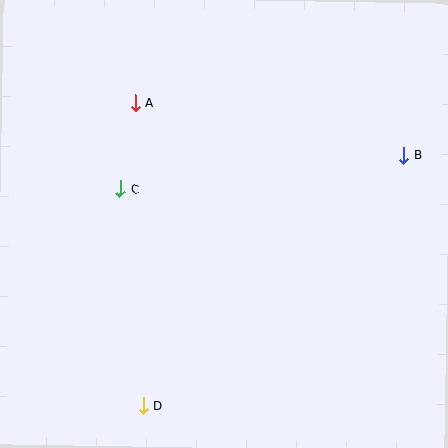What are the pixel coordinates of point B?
Point B is at (404, 155).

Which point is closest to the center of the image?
Point C at (120, 189) is closest to the center.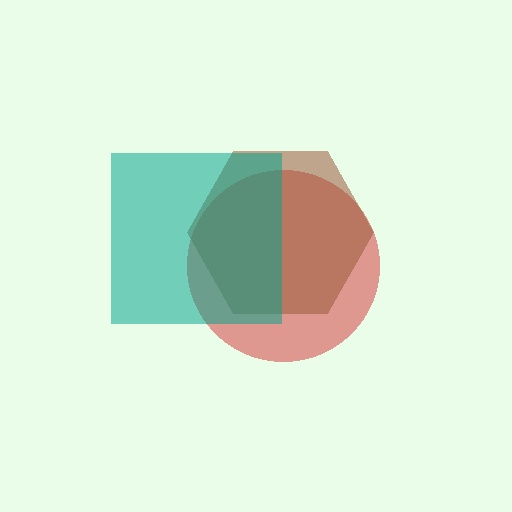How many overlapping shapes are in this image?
There are 3 overlapping shapes in the image.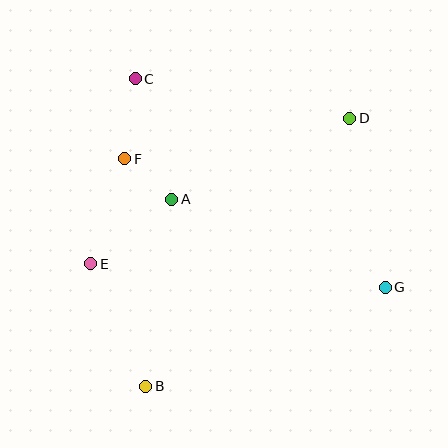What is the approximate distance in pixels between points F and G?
The distance between F and G is approximately 290 pixels.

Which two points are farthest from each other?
Points B and D are farthest from each other.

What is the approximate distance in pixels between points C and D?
The distance between C and D is approximately 218 pixels.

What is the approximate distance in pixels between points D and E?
The distance between D and E is approximately 297 pixels.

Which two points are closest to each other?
Points A and F are closest to each other.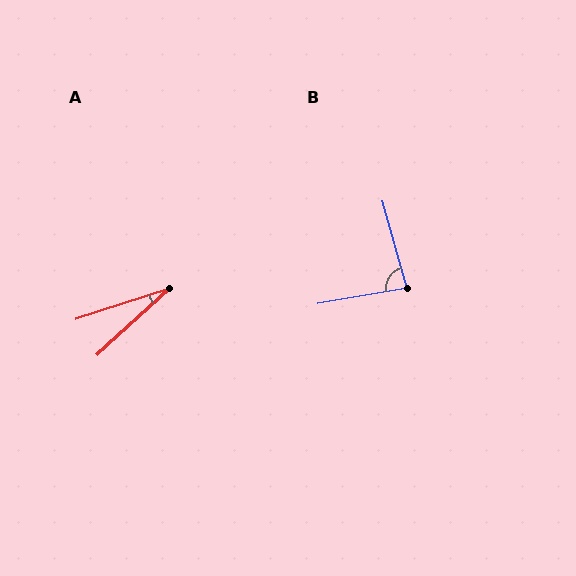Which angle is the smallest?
A, at approximately 24 degrees.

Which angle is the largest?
B, at approximately 84 degrees.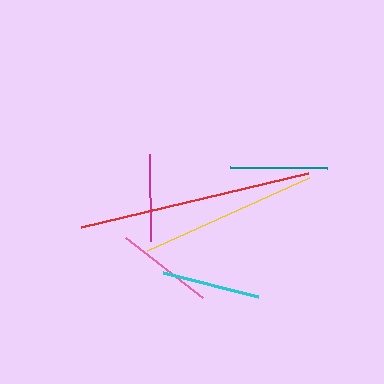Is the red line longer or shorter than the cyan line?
The red line is longer than the cyan line.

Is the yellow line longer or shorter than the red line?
The red line is longer than the yellow line.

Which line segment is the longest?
The red line is the longest at approximately 234 pixels.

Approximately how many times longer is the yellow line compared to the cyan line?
The yellow line is approximately 1.8 times the length of the cyan line.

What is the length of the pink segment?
The pink segment is approximately 98 pixels long.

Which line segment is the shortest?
The magenta line is the shortest at approximately 88 pixels.